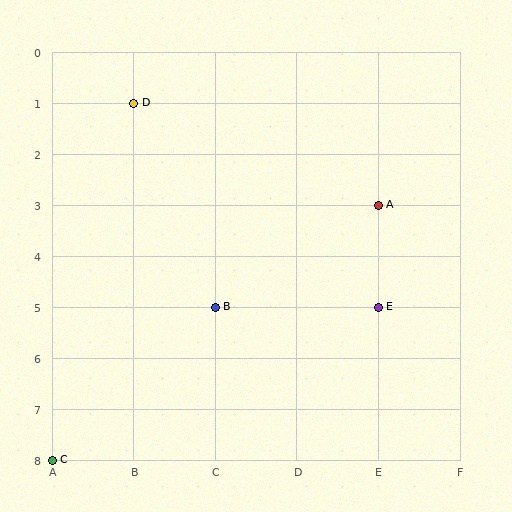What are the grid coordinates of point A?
Point A is at grid coordinates (E, 3).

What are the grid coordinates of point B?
Point B is at grid coordinates (C, 5).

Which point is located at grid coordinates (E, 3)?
Point A is at (E, 3).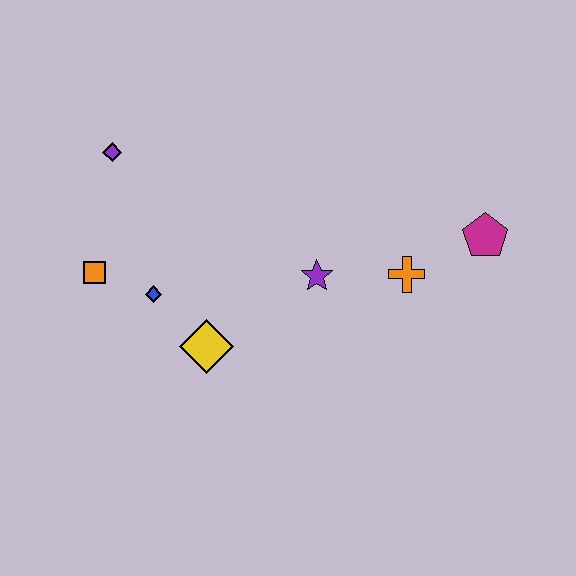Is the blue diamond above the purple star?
No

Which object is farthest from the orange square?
The magenta pentagon is farthest from the orange square.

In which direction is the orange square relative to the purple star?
The orange square is to the left of the purple star.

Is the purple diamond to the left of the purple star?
Yes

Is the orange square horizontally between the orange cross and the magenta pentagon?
No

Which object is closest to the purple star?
The orange cross is closest to the purple star.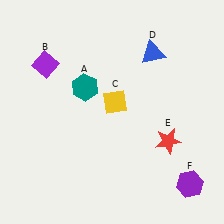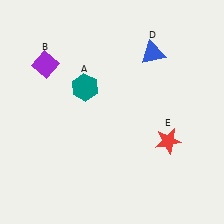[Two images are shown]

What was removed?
The purple hexagon (F), the yellow diamond (C) were removed in Image 2.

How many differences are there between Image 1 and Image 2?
There are 2 differences between the two images.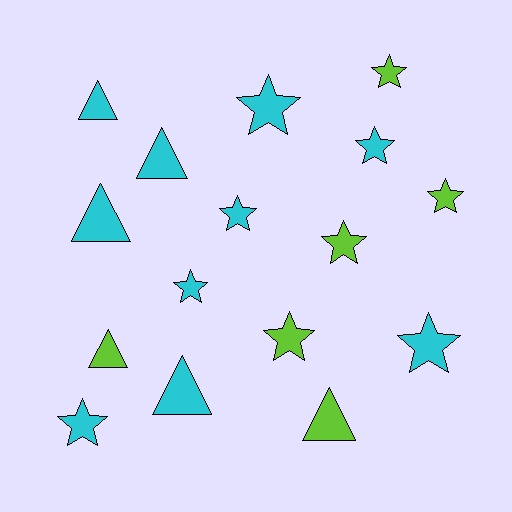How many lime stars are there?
There are 4 lime stars.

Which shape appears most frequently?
Star, with 10 objects.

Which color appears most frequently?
Cyan, with 10 objects.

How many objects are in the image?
There are 16 objects.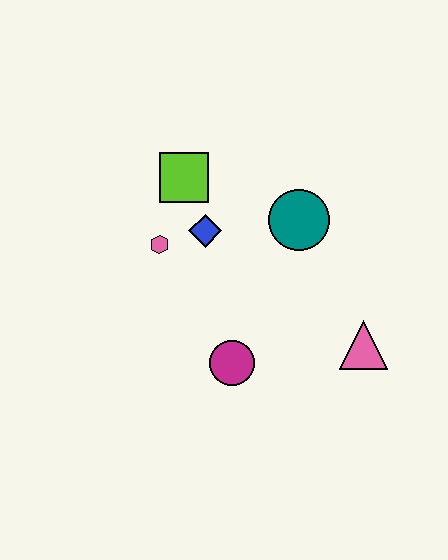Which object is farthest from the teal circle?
The magenta circle is farthest from the teal circle.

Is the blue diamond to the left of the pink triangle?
Yes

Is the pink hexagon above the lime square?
No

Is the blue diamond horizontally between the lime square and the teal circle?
Yes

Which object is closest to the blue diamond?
The pink hexagon is closest to the blue diamond.